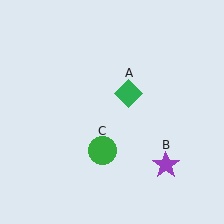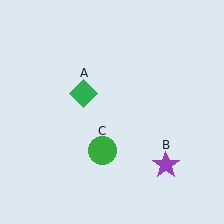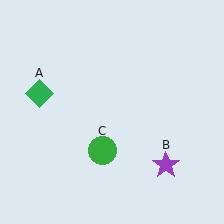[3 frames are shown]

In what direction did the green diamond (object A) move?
The green diamond (object A) moved left.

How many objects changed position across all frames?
1 object changed position: green diamond (object A).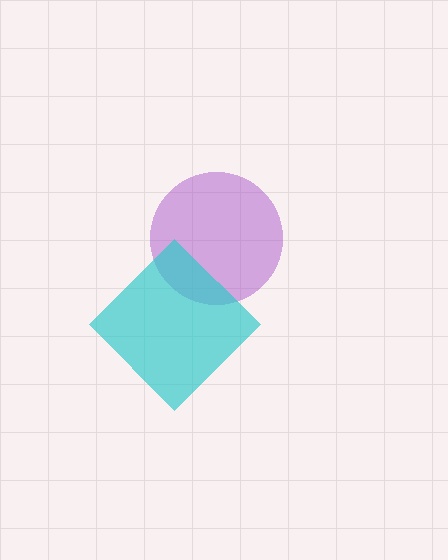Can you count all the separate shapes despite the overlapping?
Yes, there are 2 separate shapes.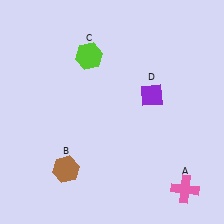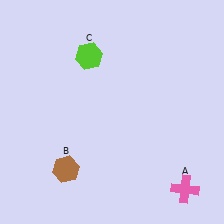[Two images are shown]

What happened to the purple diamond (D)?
The purple diamond (D) was removed in Image 2. It was in the top-right area of Image 1.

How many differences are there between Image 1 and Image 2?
There is 1 difference between the two images.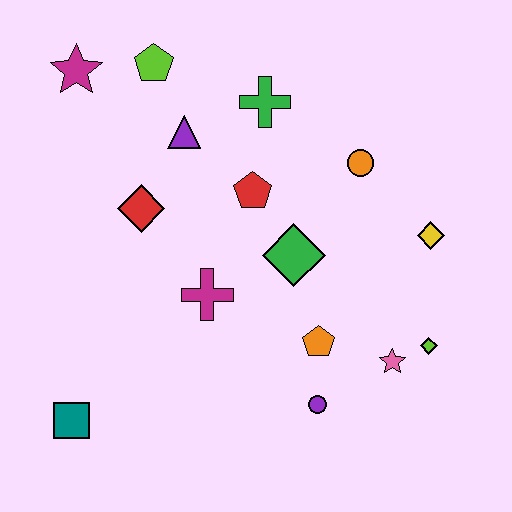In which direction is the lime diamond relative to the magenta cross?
The lime diamond is to the right of the magenta cross.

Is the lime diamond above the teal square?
Yes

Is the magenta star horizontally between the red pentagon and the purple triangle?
No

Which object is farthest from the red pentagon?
The teal square is farthest from the red pentagon.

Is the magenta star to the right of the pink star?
No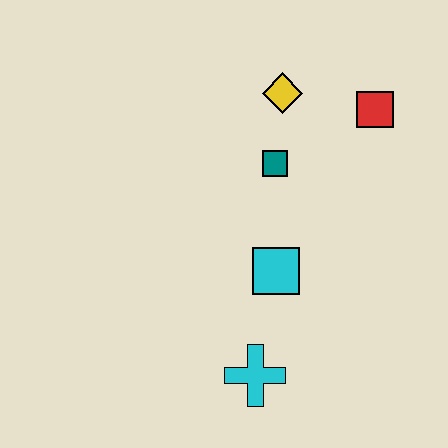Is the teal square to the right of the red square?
No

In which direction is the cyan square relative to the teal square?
The cyan square is below the teal square.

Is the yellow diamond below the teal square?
No